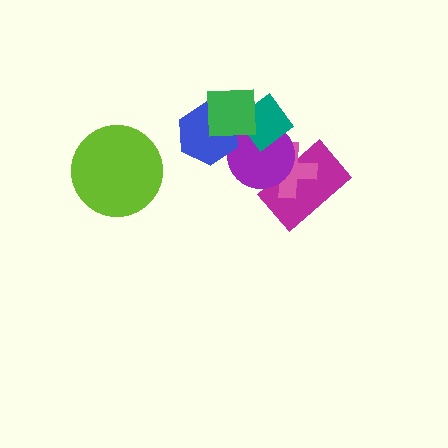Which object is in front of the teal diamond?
The green square is in front of the teal diamond.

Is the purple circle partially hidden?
Yes, it is partially covered by another shape.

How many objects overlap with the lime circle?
0 objects overlap with the lime circle.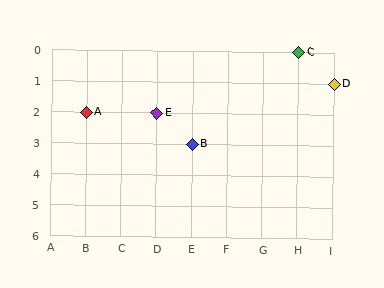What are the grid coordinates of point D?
Point D is at grid coordinates (I, 1).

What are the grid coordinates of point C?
Point C is at grid coordinates (H, 0).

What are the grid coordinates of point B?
Point B is at grid coordinates (E, 3).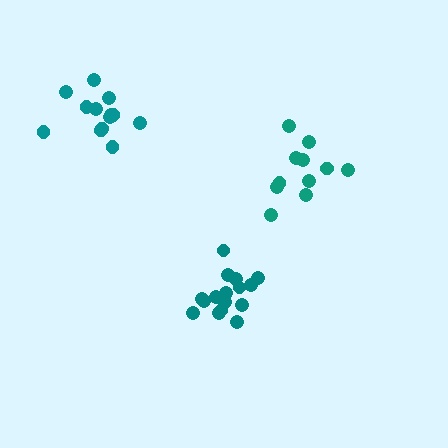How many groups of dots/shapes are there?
There are 3 groups.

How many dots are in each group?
Group 1: 11 dots, Group 2: 13 dots, Group 3: 16 dots (40 total).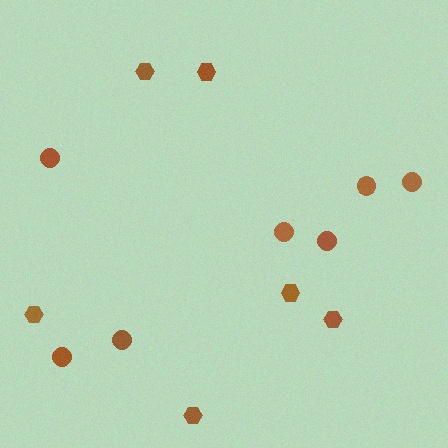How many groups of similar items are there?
There are 2 groups: one group of circles (7) and one group of hexagons (6).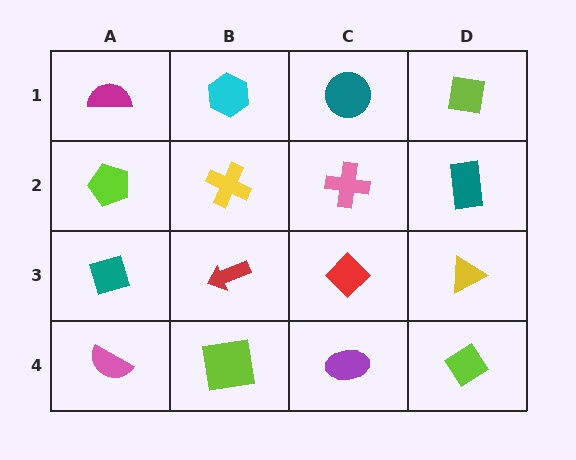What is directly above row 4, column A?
A teal diamond.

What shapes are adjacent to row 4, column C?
A red diamond (row 3, column C), a lime square (row 4, column B), a lime diamond (row 4, column D).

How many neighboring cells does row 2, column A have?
3.